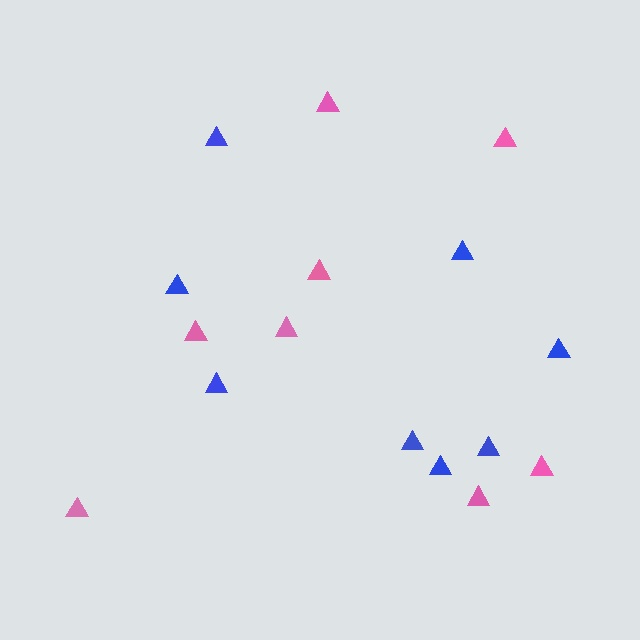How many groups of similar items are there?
There are 2 groups: one group of pink triangles (8) and one group of blue triangles (8).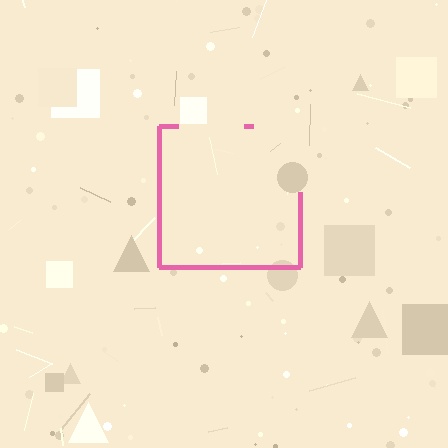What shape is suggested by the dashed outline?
The dashed outline suggests a square.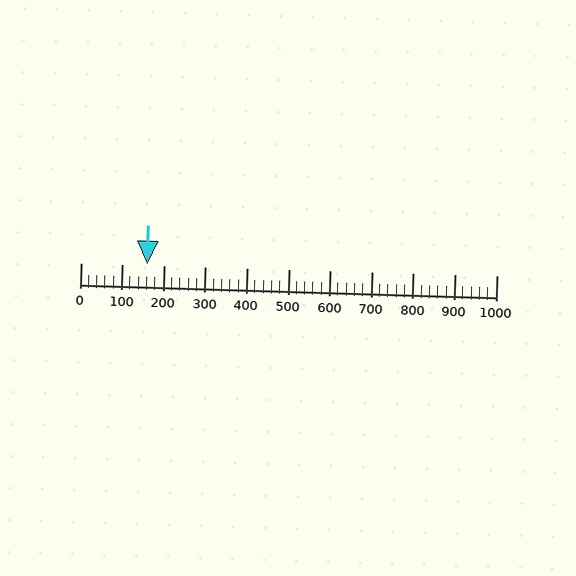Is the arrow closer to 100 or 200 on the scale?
The arrow is closer to 200.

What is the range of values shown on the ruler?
The ruler shows values from 0 to 1000.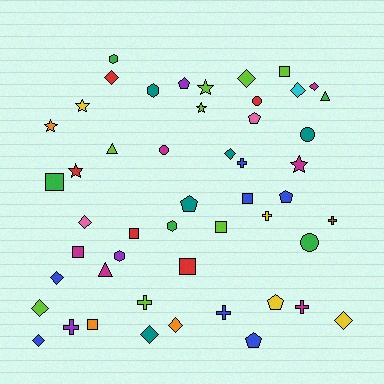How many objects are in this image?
There are 50 objects.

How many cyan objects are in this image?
There is 1 cyan object.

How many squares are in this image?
There are 8 squares.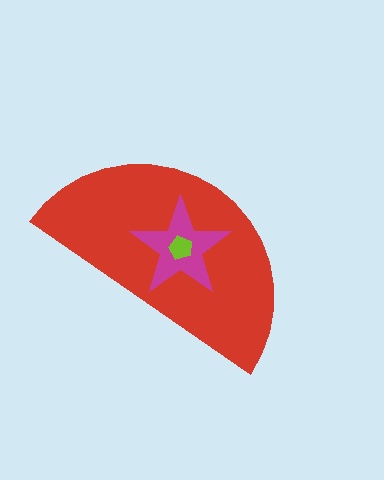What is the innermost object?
The lime pentagon.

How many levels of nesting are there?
3.